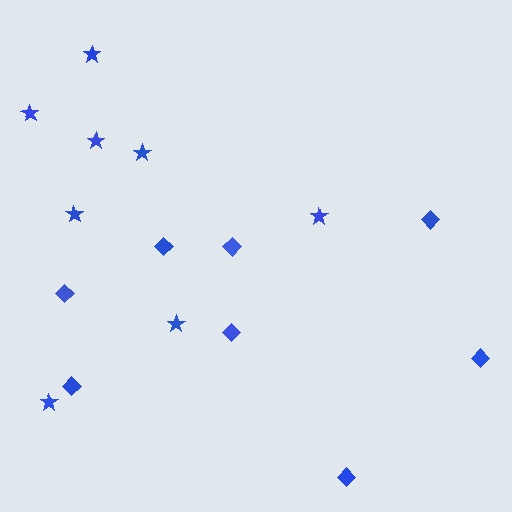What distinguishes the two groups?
There are 2 groups: one group of diamonds (8) and one group of stars (8).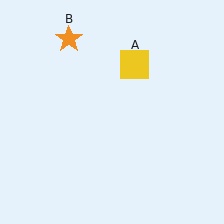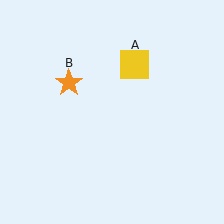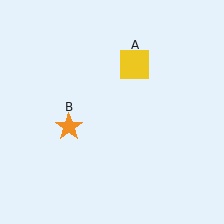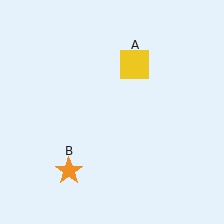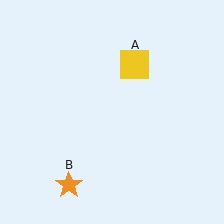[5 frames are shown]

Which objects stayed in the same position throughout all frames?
Yellow square (object A) remained stationary.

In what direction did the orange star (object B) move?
The orange star (object B) moved down.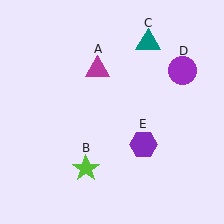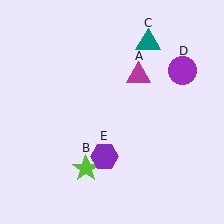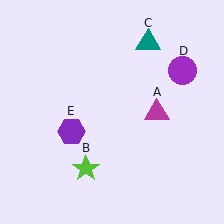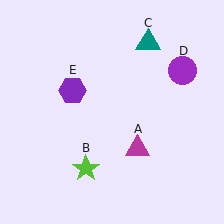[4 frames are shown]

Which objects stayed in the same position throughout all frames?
Lime star (object B) and teal triangle (object C) and purple circle (object D) remained stationary.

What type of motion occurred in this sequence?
The magenta triangle (object A), purple hexagon (object E) rotated clockwise around the center of the scene.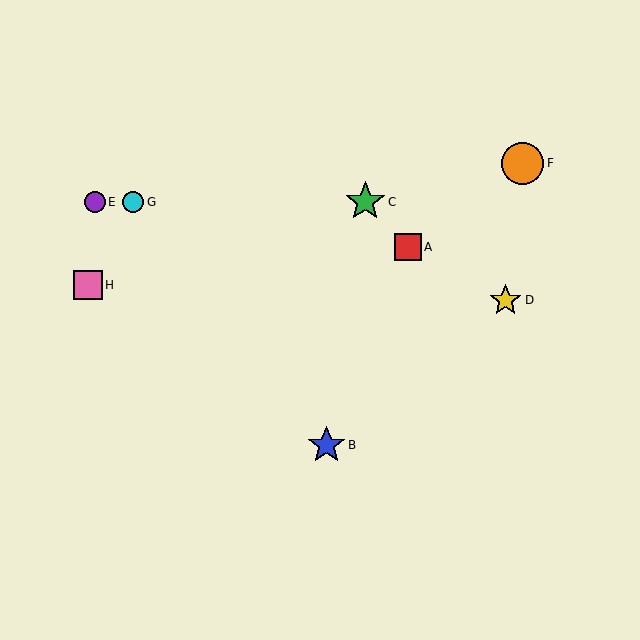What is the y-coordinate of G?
Object G is at y≈202.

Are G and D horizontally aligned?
No, G is at y≈202 and D is at y≈300.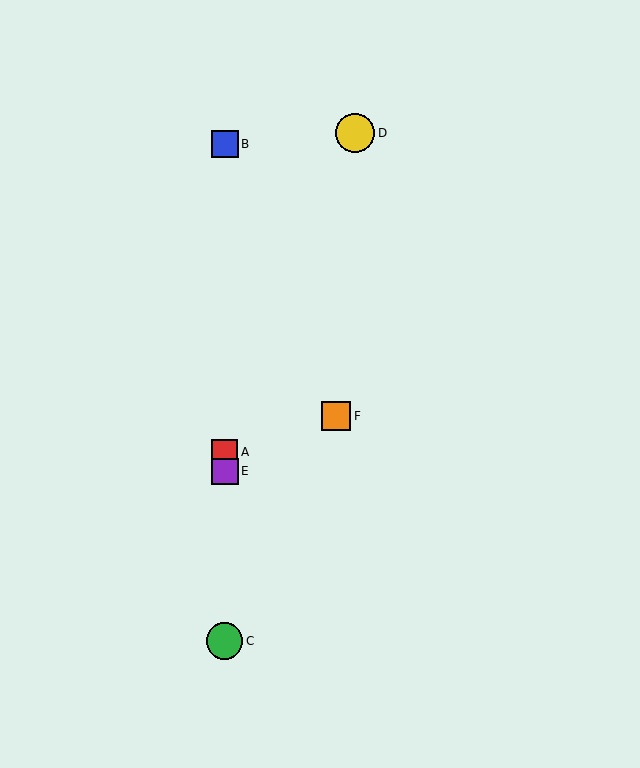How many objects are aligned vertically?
4 objects (A, B, C, E) are aligned vertically.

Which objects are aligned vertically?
Objects A, B, C, E are aligned vertically.